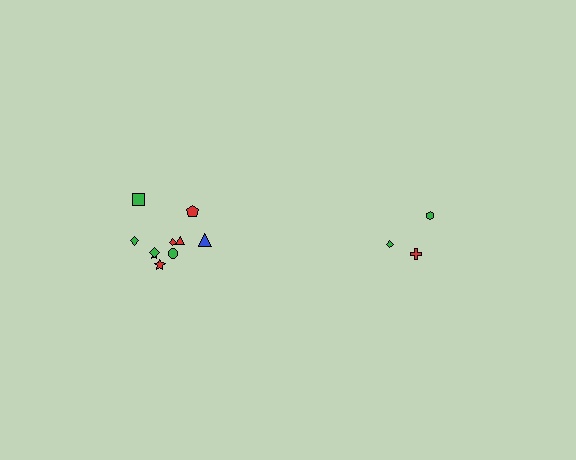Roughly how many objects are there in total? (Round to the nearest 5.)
Roughly 15 objects in total.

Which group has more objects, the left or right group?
The left group.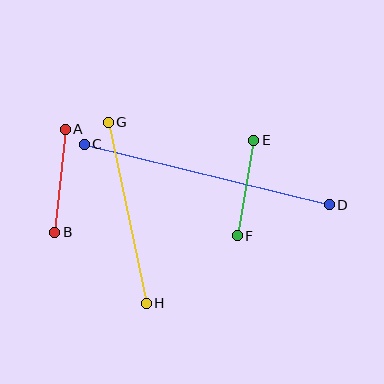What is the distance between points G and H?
The distance is approximately 185 pixels.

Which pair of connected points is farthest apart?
Points C and D are farthest apart.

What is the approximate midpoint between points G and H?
The midpoint is at approximately (127, 213) pixels.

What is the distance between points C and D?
The distance is approximately 252 pixels.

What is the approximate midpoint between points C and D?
The midpoint is at approximately (207, 174) pixels.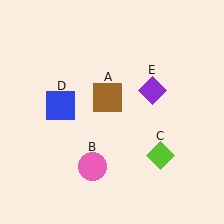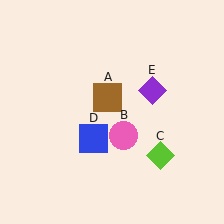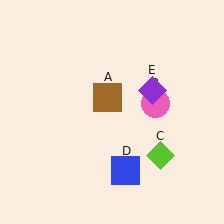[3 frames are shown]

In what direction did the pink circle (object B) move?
The pink circle (object B) moved up and to the right.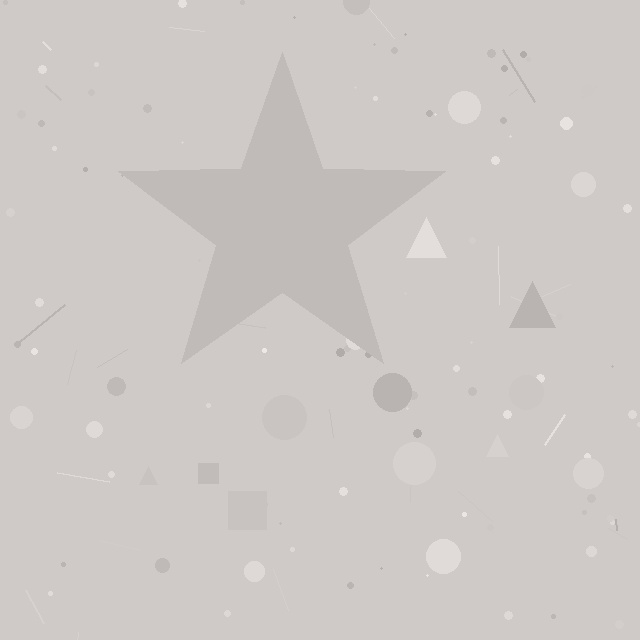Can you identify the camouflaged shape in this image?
The camouflaged shape is a star.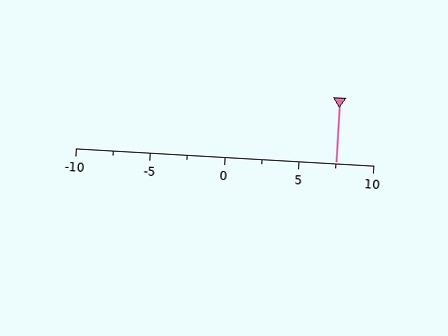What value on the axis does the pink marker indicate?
The marker indicates approximately 7.5.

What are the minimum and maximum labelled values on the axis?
The axis runs from -10 to 10.